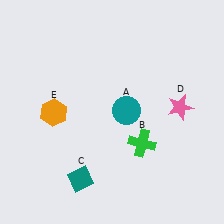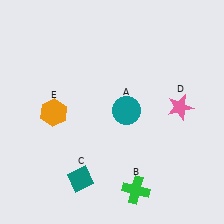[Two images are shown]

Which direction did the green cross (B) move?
The green cross (B) moved down.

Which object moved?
The green cross (B) moved down.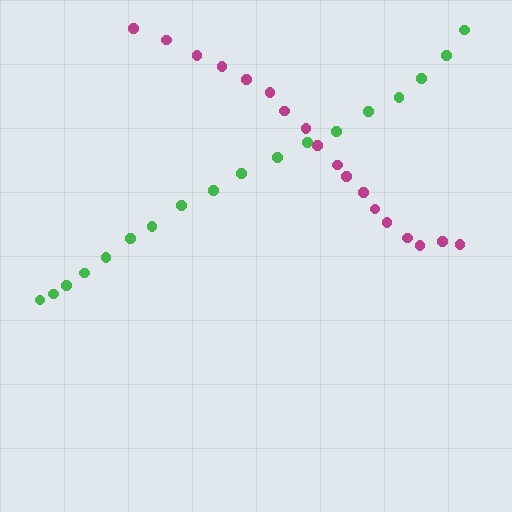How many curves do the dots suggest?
There are 2 distinct paths.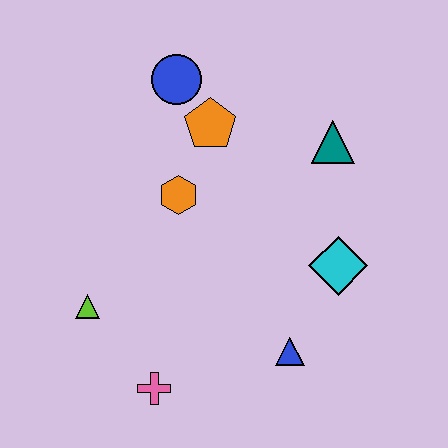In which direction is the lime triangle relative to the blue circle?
The lime triangle is below the blue circle.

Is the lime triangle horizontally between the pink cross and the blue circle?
No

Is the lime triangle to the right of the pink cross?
No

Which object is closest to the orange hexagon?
The orange pentagon is closest to the orange hexagon.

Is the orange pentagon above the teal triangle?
Yes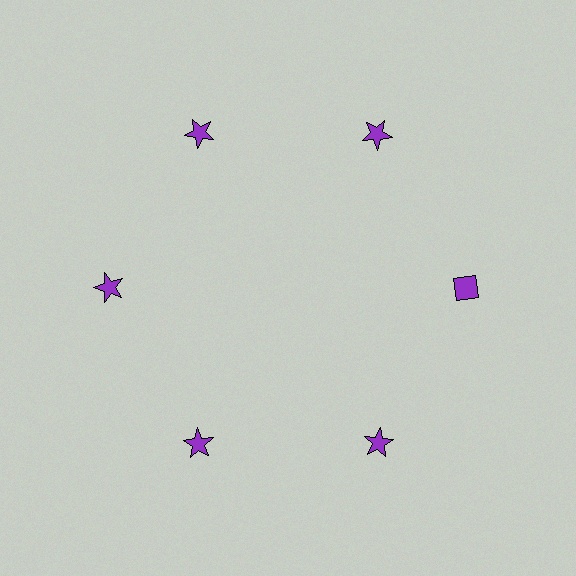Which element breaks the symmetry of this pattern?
The purple diamond at roughly the 3 o'clock position breaks the symmetry. All other shapes are purple stars.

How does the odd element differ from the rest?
It has a different shape: diamond instead of star.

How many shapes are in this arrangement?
There are 6 shapes arranged in a ring pattern.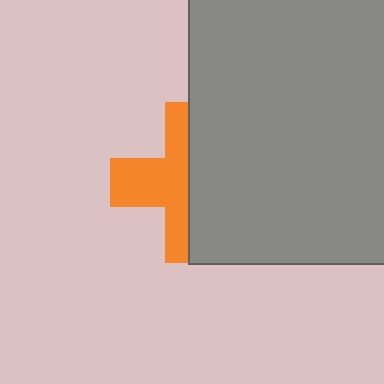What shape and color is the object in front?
The object in front is a gray rectangle.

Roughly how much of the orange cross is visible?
About half of it is visible (roughly 48%).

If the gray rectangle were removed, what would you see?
You would see the complete orange cross.